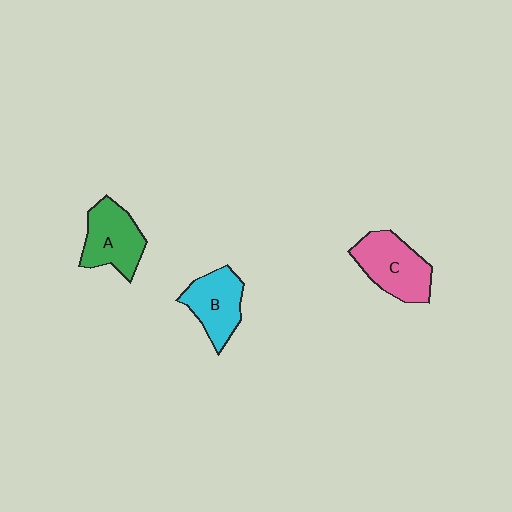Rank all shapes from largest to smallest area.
From largest to smallest: C (pink), A (green), B (cyan).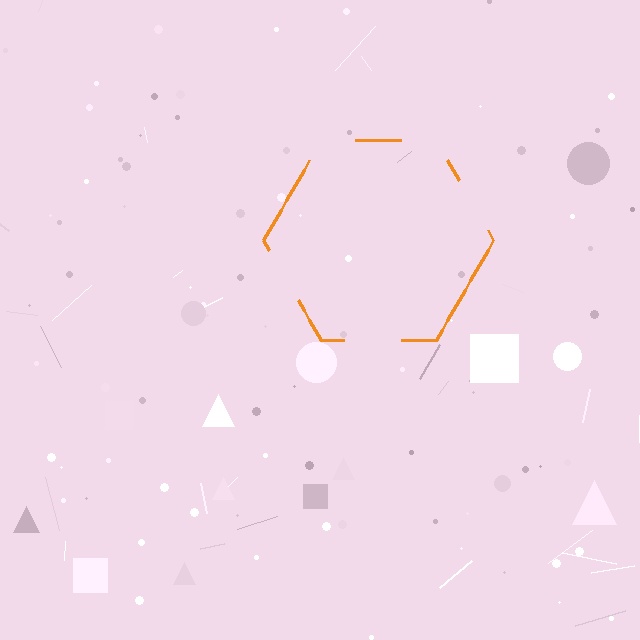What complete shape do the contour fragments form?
The contour fragments form a hexagon.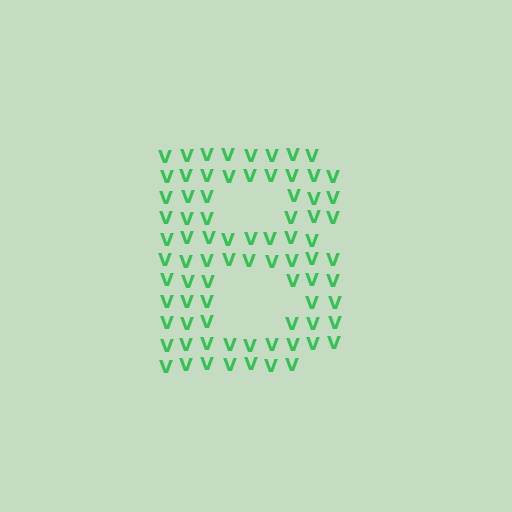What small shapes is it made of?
It is made of small letter V's.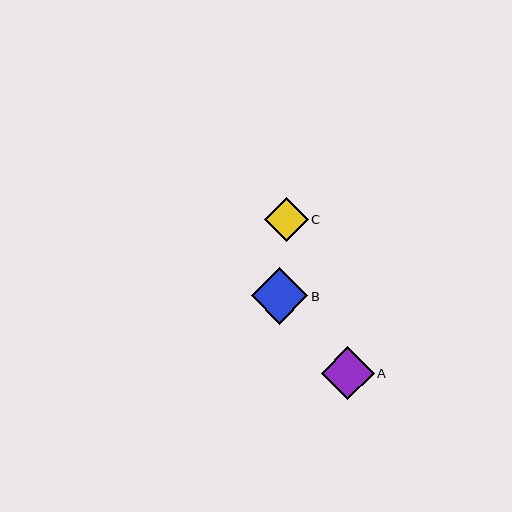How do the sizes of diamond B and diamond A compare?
Diamond B and diamond A are approximately the same size.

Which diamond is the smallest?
Diamond C is the smallest with a size of approximately 44 pixels.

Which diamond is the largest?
Diamond B is the largest with a size of approximately 56 pixels.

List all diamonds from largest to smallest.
From largest to smallest: B, A, C.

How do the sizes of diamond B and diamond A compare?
Diamond B and diamond A are approximately the same size.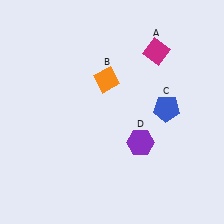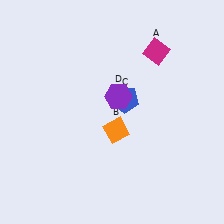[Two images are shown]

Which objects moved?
The objects that moved are: the orange diamond (B), the blue pentagon (C), the purple hexagon (D).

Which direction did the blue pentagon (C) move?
The blue pentagon (C) moved left.